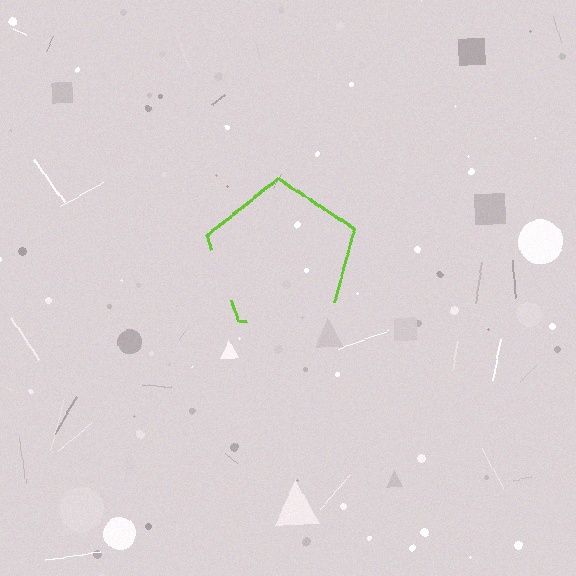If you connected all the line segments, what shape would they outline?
They would outline a pentagon.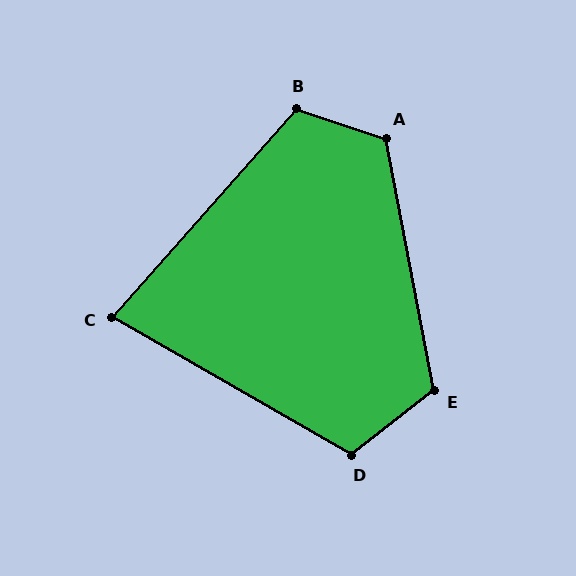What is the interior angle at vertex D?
Approximately 112 degrees (obtuse).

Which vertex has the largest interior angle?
A, at approximately 119 degrees.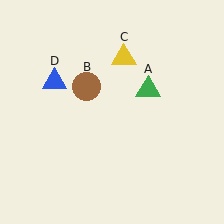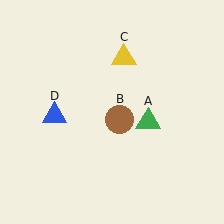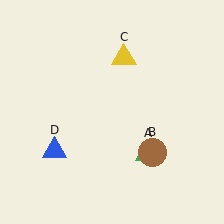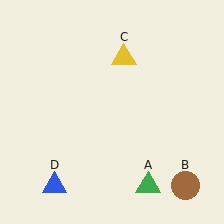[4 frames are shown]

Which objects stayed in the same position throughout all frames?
Yellow triangle (object C) remained stationary.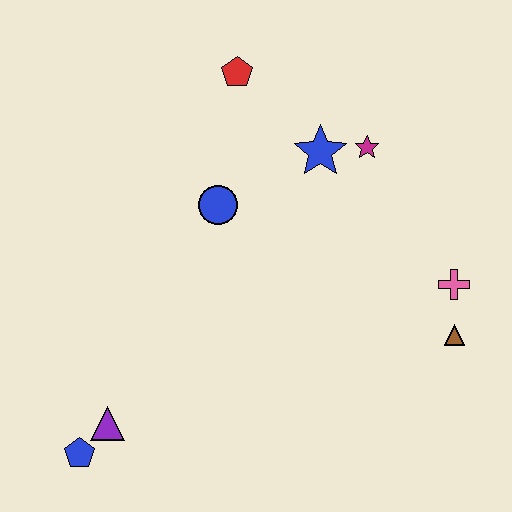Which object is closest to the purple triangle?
The blue pentagon is closest to the purple triangle.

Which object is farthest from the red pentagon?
The blue pentagon is farthest from the red pentagon.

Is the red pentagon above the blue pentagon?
Yes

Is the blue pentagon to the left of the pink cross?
Yes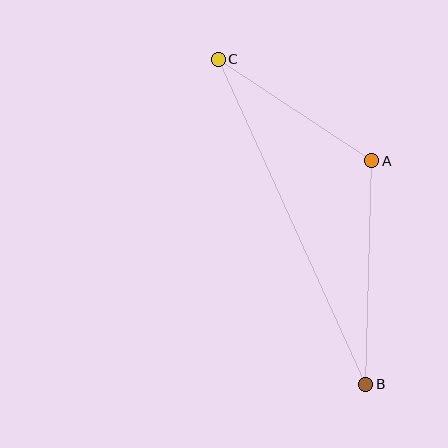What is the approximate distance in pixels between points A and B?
The distance between A and B is approximately 224 pixels.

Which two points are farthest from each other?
Points B and C are farthest from each other.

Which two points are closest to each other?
Points A and C are closest to each other.